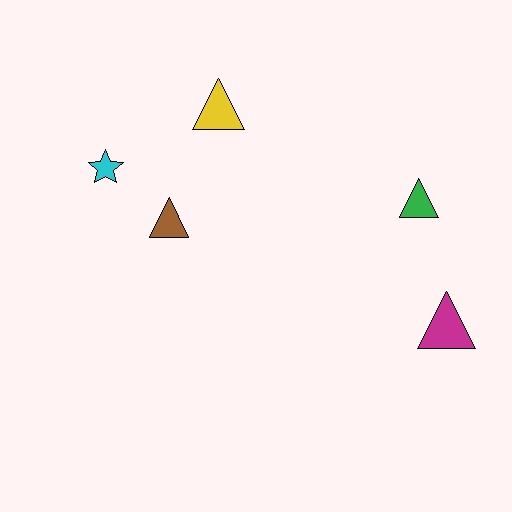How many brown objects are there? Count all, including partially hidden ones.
There is 1 brown object.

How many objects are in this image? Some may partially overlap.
There are 5 objects.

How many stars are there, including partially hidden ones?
There is 1 star.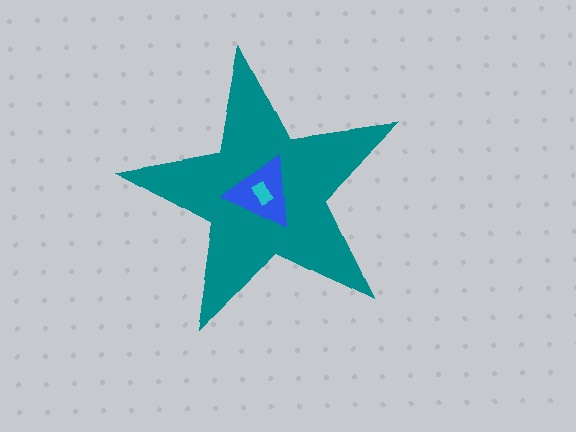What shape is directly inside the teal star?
The blue triangle.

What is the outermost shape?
The teal star.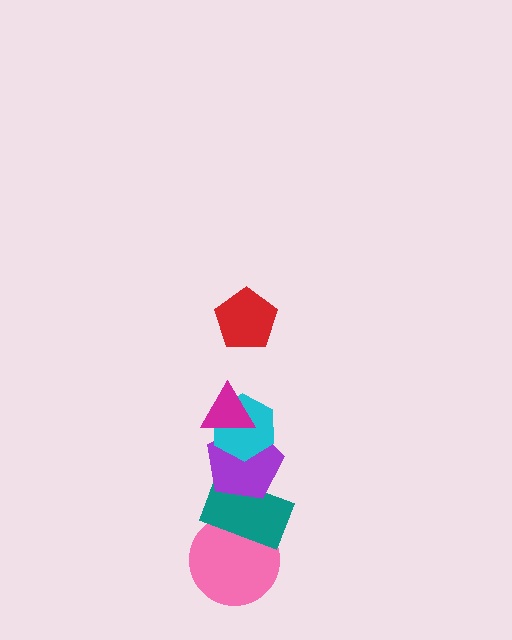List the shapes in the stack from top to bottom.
From top to bottom: the red pentagon, the magenta triangle, the cyan hexagon, the purple pentagon, the teal rectangle, the pink circle.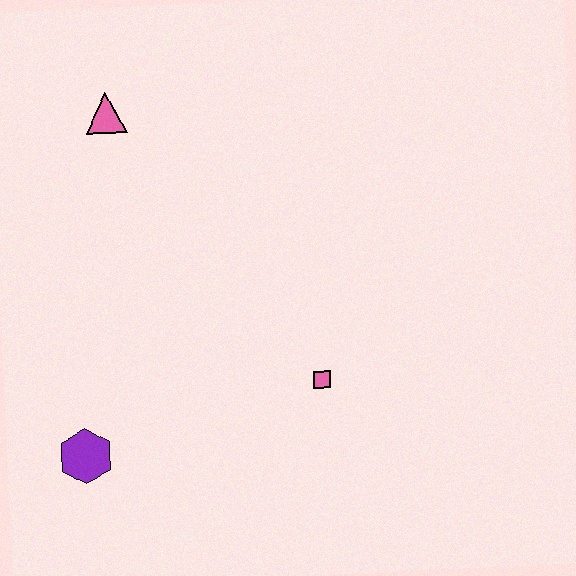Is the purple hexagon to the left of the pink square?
Yes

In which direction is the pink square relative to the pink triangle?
The pink square is below the pink triangle.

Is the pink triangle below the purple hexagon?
No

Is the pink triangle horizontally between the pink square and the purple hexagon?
Yes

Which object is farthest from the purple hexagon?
The pink triangle is farthest from the purple hexagon.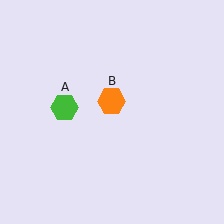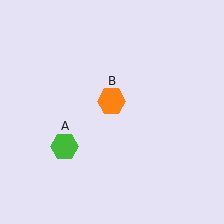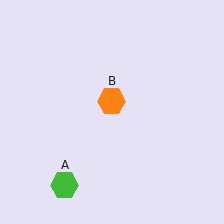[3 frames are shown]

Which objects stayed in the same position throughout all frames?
Orange hexagon (object B) remained stationary.